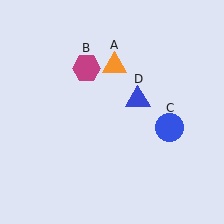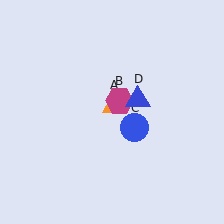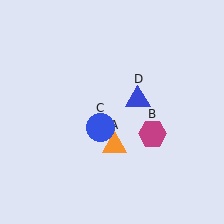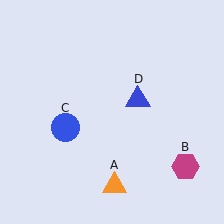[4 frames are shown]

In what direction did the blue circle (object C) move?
The blue circle (object C) moved left.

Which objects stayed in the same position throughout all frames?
Blue triangle (object D) remained stationary.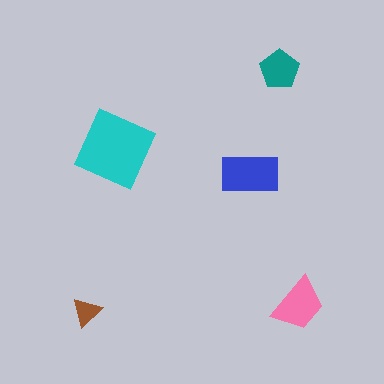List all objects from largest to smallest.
The cyan square, the blue rectangle, the pink trapezoid, the teal pentagon, the brown triangle.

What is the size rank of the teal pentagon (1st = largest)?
4th.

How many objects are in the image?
There are 5 objects in the image.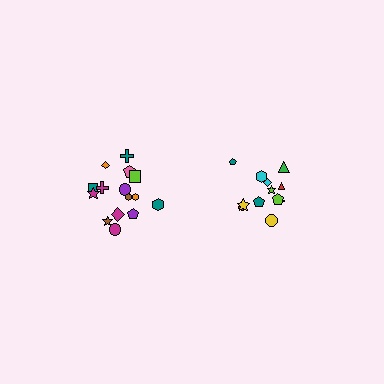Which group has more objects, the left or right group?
The left group.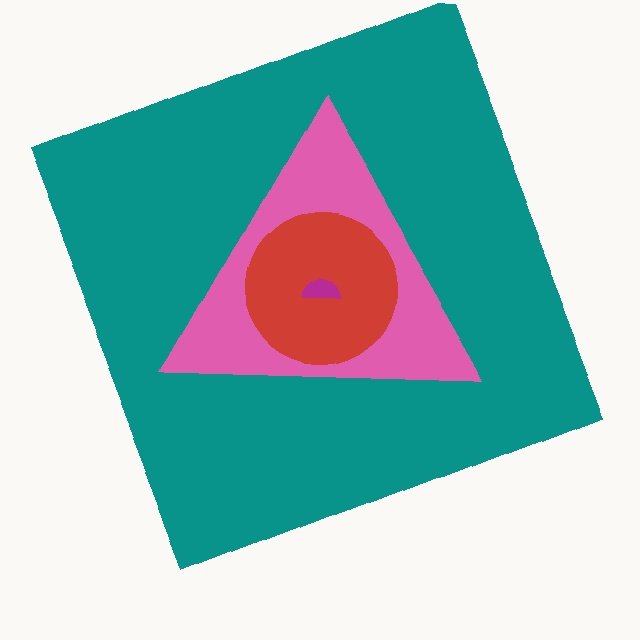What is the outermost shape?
The teal square.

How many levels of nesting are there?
4.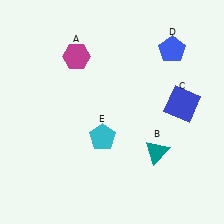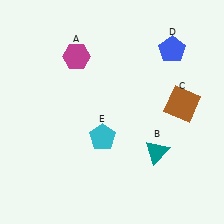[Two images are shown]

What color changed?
The square (C) changed from blue in Image 1 to brown in Image 2.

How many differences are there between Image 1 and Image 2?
There is 1 difference between the two images.